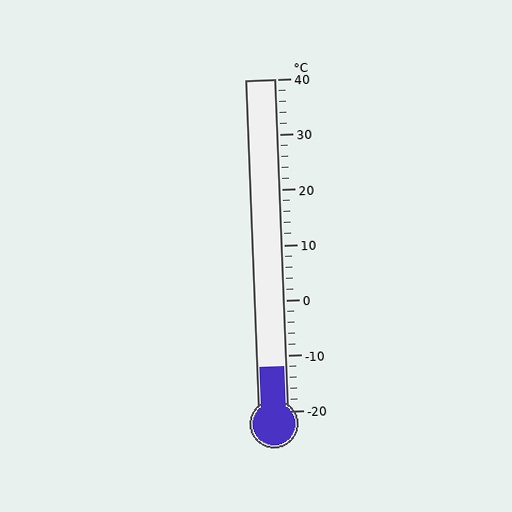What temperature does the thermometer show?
The thermometer shows approximately -12°C.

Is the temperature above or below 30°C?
The temperature is below 30°C.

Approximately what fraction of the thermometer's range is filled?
The thermometer is filled to approximately 15% of its range.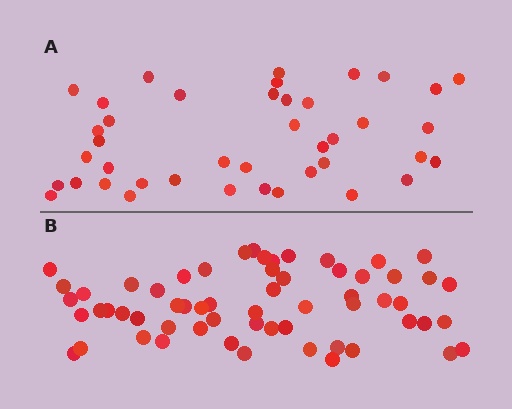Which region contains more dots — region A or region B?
Region B (the bottom region) has more dots.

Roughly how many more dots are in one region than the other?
Region B has approximately 20 more dots than region A.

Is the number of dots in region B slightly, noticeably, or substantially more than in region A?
Region B has substantially more. The ratio is roughly 1.5 to 1.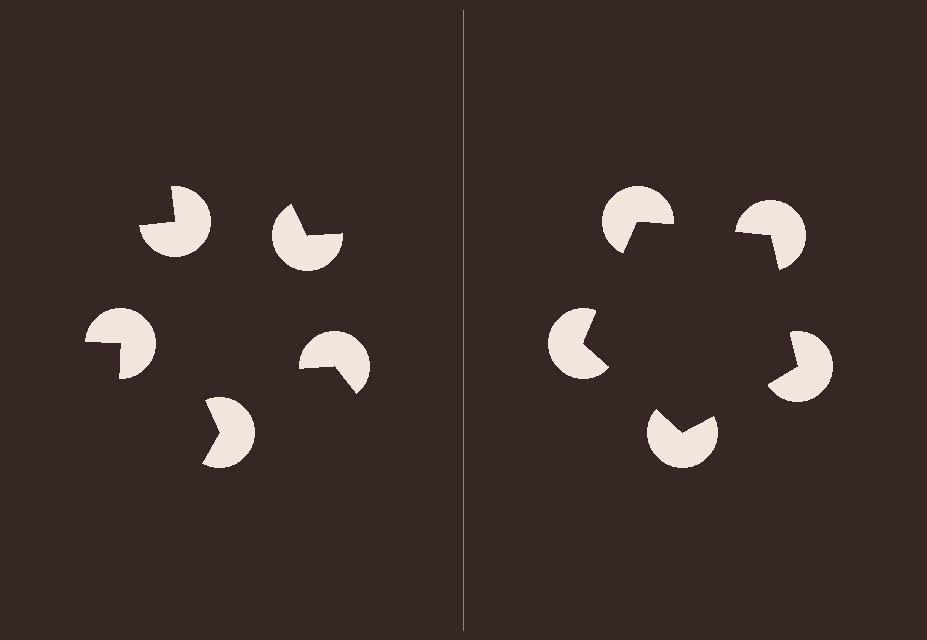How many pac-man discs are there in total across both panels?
10 — 5 on each side.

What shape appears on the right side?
An illusory pentagon.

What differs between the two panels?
The pac-man discs are positioned identically on both sides; only the wedge orientations differ. On the right they align to a pentagon; on the left they are misaligned.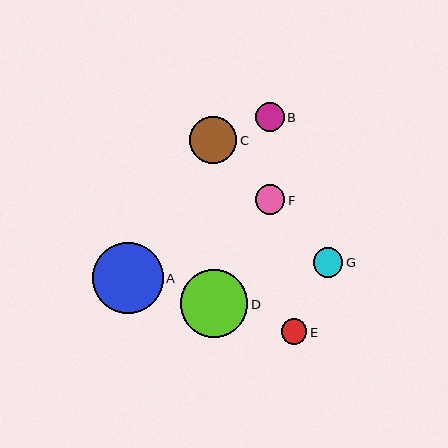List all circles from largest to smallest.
From largest to smallest: A, D, C, G, F, B, E.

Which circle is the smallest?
Circle E is the smallest with a size of approximately 26 pixels.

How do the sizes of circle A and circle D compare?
Circle A and circle D are approximately the same size.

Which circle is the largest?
Circle A is the largest with a size of approximately 71 pixels.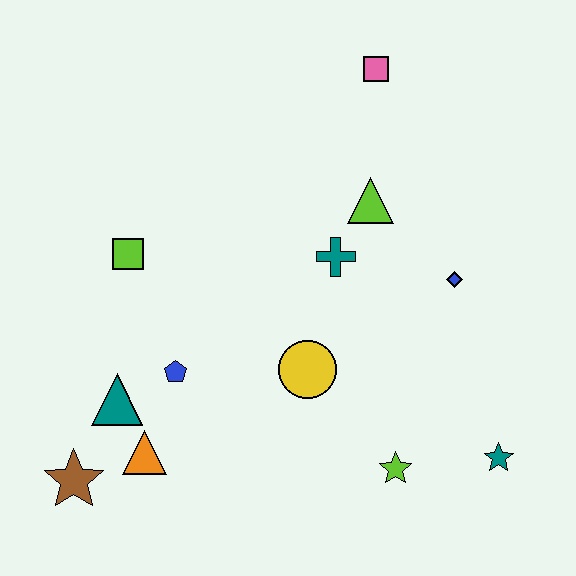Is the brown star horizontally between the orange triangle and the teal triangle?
No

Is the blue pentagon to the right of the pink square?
No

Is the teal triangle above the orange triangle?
Yes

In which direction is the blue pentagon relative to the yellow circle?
The blue pentagon is to the left of the yellow circle.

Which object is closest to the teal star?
The lime star is closest to the teal star.